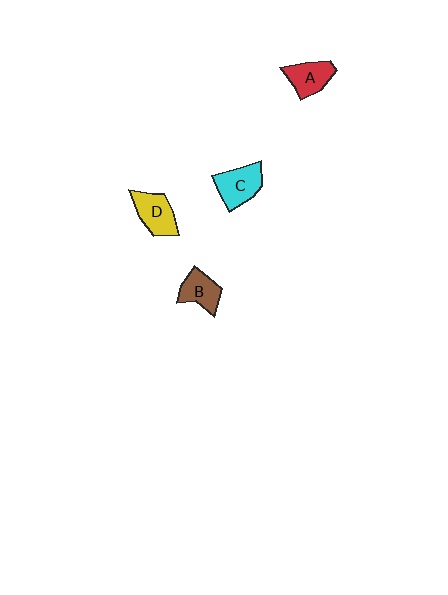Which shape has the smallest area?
Shape B (brown).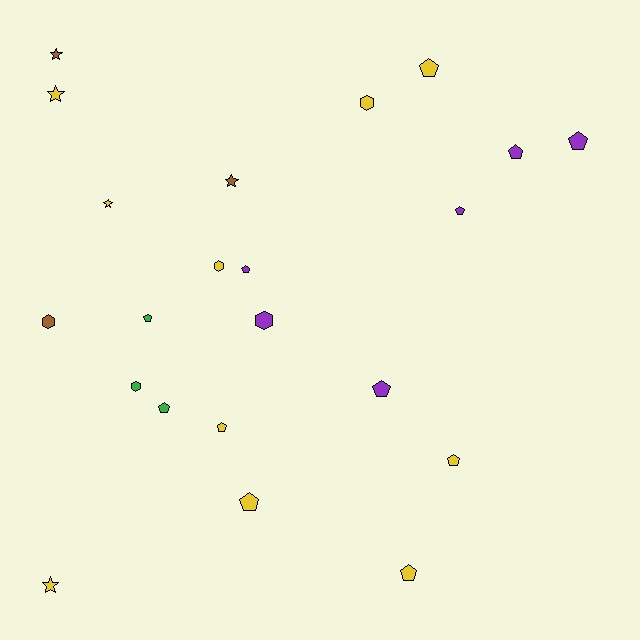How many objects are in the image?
There are 22 objects.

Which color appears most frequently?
Yellow, with 10 objects.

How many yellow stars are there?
There are 3 yellow stars.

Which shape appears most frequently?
Pentagon, with 12 objects.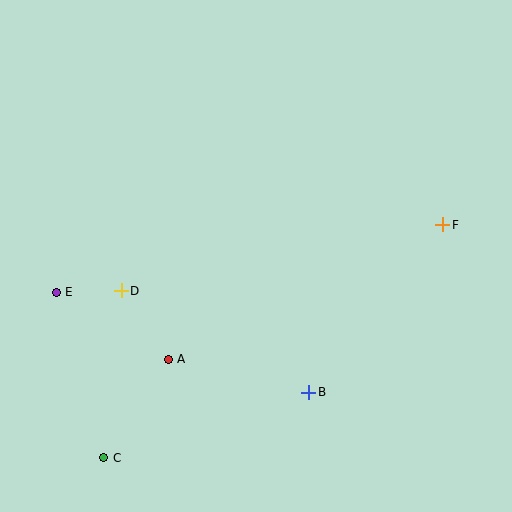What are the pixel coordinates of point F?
Point F is at (443, 225).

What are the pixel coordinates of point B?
Point B is at (309, 392).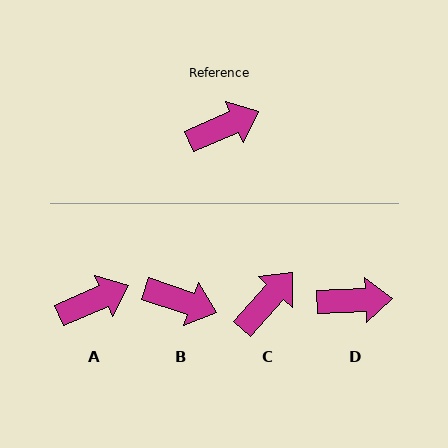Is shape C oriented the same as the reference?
No, it is off by about 25 degrees.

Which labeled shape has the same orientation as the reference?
A.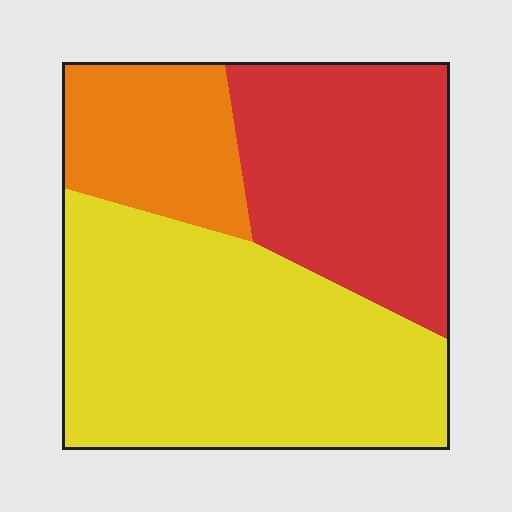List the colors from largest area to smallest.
From largest to smallest: yellow, red, orange.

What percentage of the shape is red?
Red takes up about one third (1/3) of the shape.